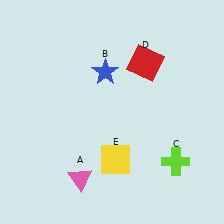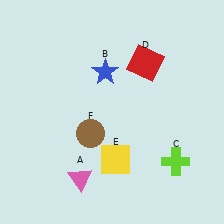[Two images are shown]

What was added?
A brown circle (F) was added in Image 2.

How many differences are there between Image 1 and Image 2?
There is 1 difference between the two images.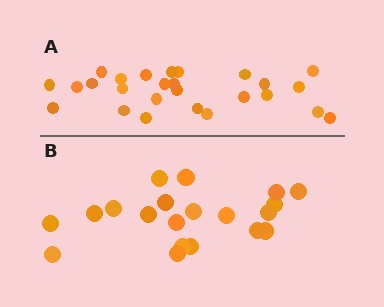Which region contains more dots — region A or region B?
Region A (the top region) has more dots.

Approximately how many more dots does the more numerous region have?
Region A has about 6 more dots than region B.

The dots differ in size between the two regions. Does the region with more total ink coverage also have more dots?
No. Region B has more total ink coverage because its dots are larger, but region A actually contains more individual dots. Total area can be misleading — the number of items is what matters here.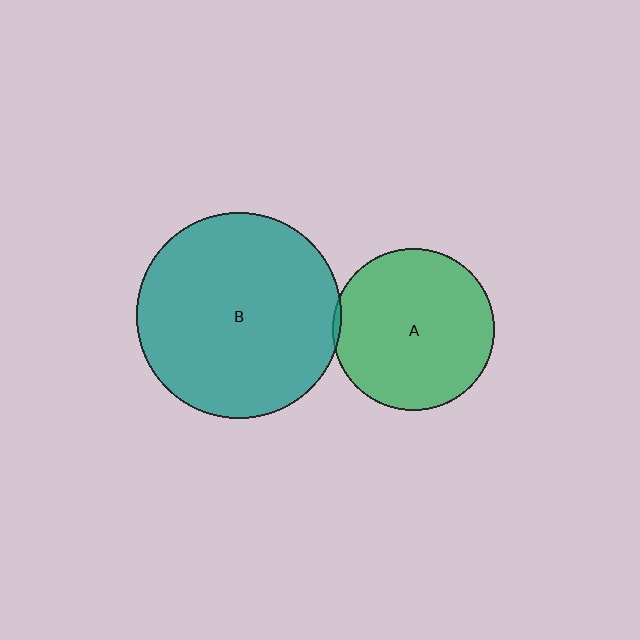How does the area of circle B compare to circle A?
Approximately 1.6 times.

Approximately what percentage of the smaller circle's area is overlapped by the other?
Approximately 5%.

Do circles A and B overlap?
Yes.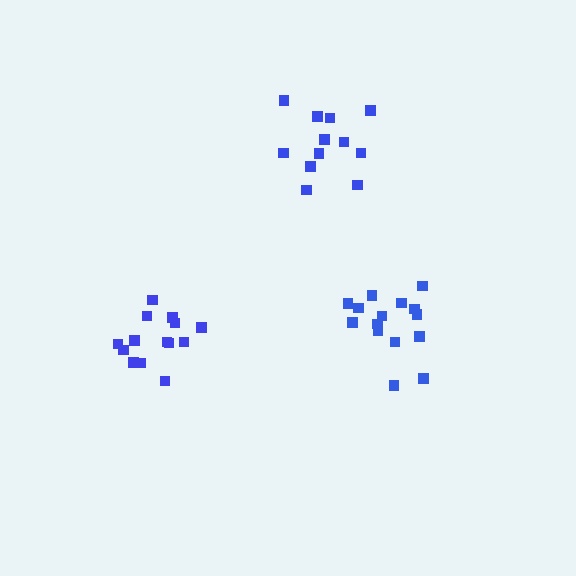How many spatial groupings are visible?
There are 3 spatial groupings.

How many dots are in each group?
Group 1: 14 dots, Group 2: 15 dots, Group 3: 12 dots (41 total).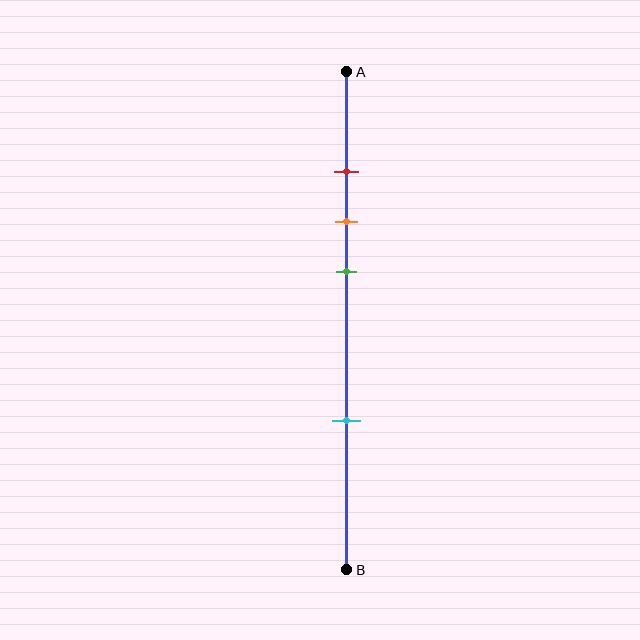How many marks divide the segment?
There are 4 marks dividing the segment.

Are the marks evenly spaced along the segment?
No, the marks are not evenly spaced.